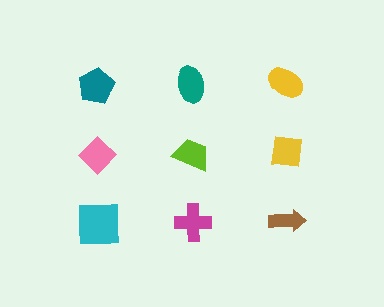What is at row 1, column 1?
A teal pentagon.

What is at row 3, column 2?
A magenta cross.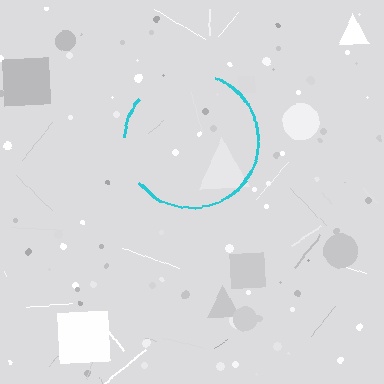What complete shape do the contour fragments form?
The contour fragments form a circle.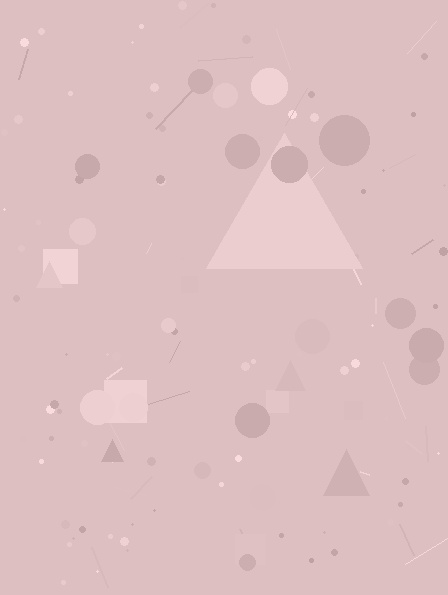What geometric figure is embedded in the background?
A triangle is embedded in the background.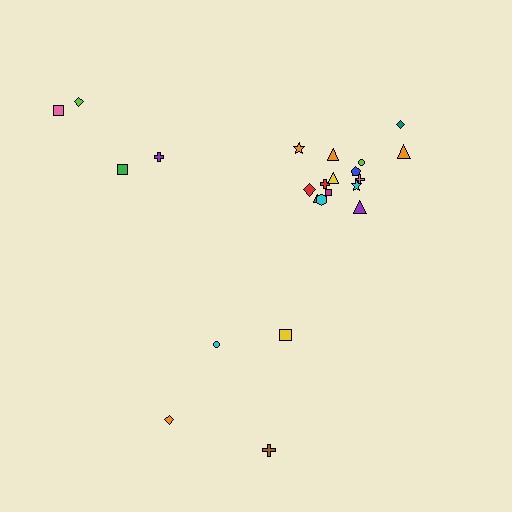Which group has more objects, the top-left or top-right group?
The top-right group.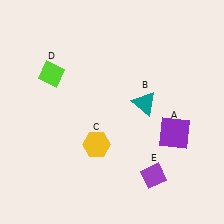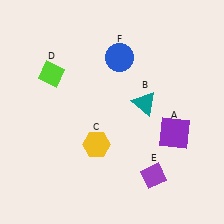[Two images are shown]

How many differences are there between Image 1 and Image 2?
There is 1 difference between the two images.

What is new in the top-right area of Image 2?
A blue circle (F) was added in the top-right area of Image 2.